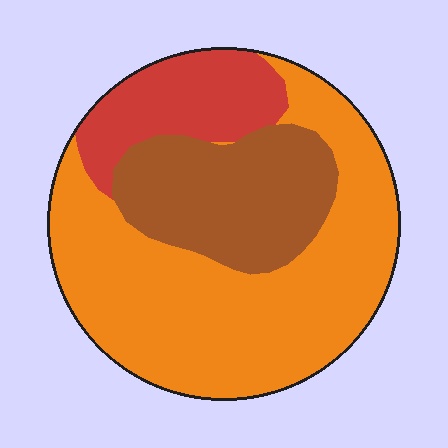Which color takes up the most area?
Orange, at roughly 60%.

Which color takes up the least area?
Red, at roughly 15%.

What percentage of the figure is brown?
Brown takes up between a sixth and a third of the figure.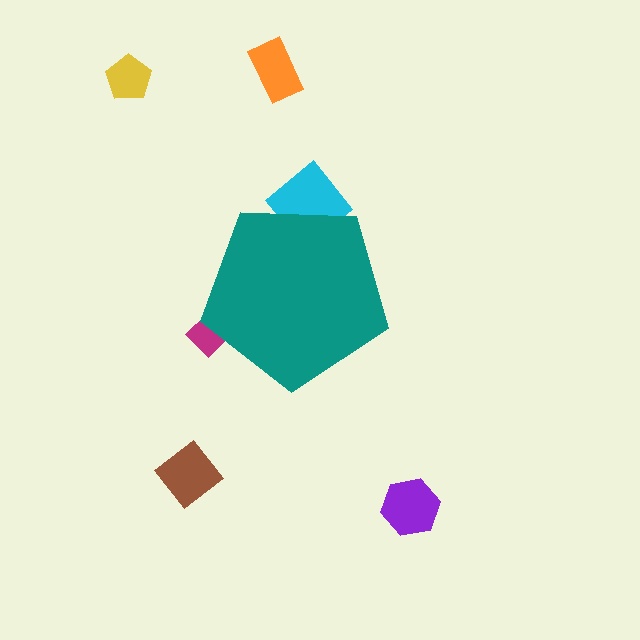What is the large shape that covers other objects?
A teal pentagon.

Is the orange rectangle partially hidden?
No, the orange rectangle is fully visible.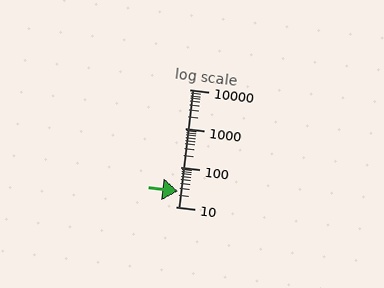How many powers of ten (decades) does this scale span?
The scale spans 3 decades, from 10 to 10000.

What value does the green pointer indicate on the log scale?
The pointer indicates approximately 25.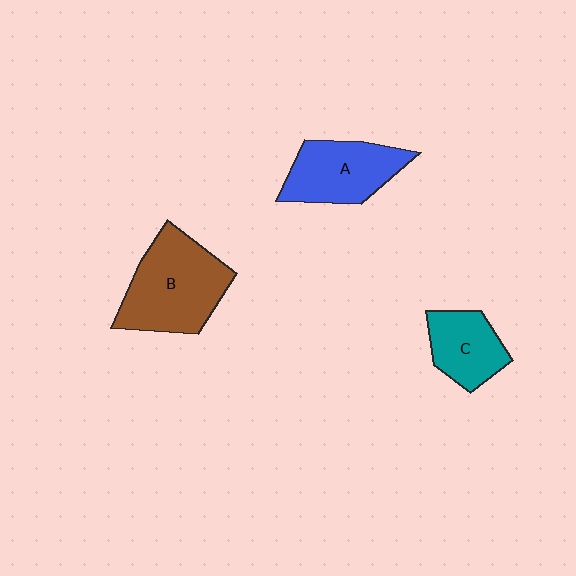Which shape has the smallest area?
Shape C (teal).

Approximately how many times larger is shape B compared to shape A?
Approximately 1.3 times.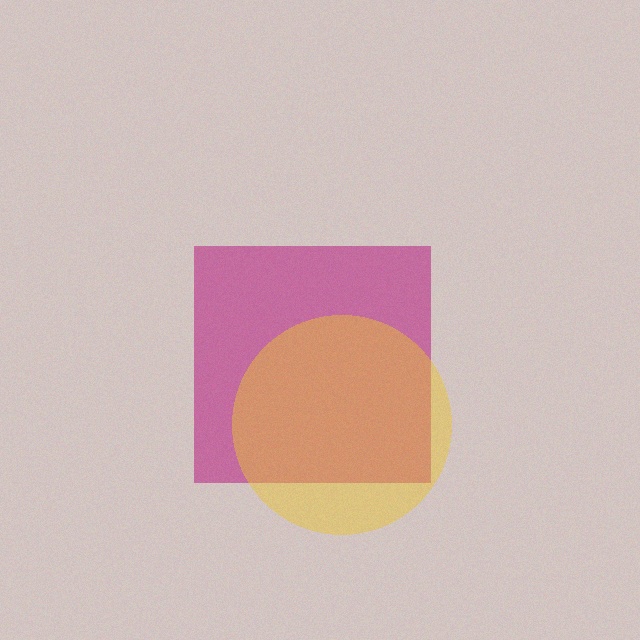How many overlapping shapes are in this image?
There are 2 overlapping shapes in the image.